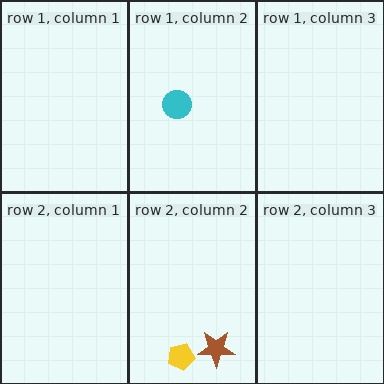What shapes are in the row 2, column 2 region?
The brown star, the yellow pentagon.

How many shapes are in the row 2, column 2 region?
2.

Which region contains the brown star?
The row 2, column 2 region.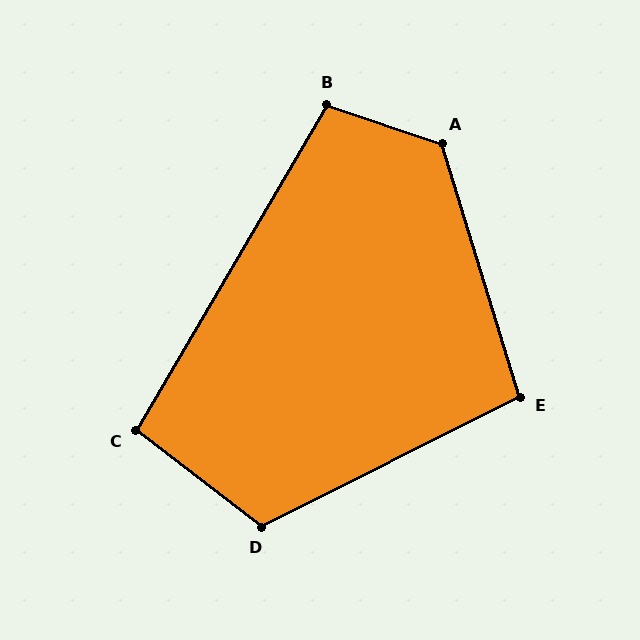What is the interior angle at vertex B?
Approximately 102 degrees (obtuse).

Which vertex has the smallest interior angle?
C, at approximately 97 degrees.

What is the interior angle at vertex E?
Approximately 99 degrees (obtuse).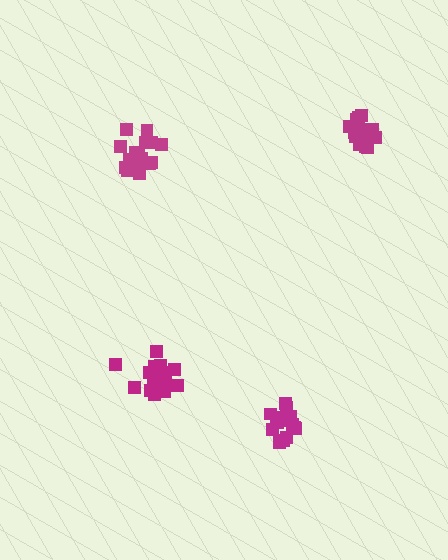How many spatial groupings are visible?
There are 4 spatial groupings.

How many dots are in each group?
Group 1: 20 dots, Group 2: 17 dots, Group 3: 17 dots, Group 4: 19 dots (73 total).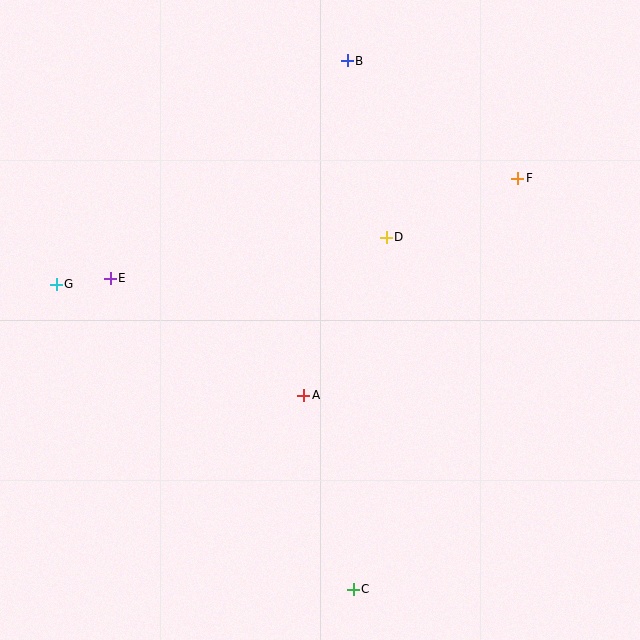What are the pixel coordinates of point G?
Point G is at (56, 284).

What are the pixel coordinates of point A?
Point A is at (304, 395).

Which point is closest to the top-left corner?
Point G is closest to the top-left corner.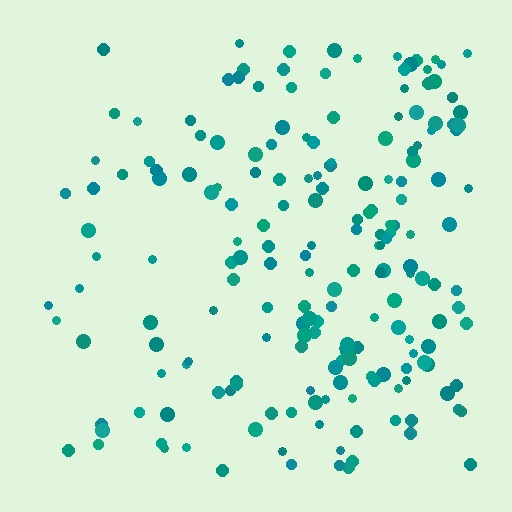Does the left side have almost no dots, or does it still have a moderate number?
Still a moderate number, just noticeably fewer than the right.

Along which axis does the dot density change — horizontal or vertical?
Horizontal.